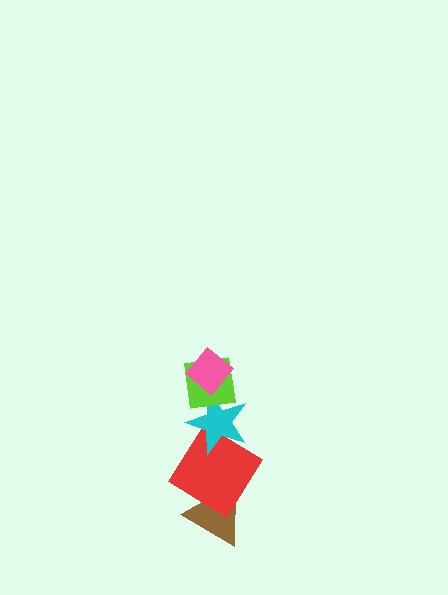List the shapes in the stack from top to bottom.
From top to bottom: the pink diamond, the lime square, the cyan star, the red diamond, the brown triangle.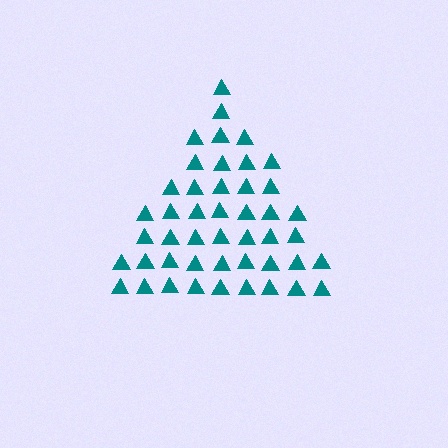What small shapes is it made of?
It is made of small triangles.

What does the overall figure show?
The overall figure shows a triangle.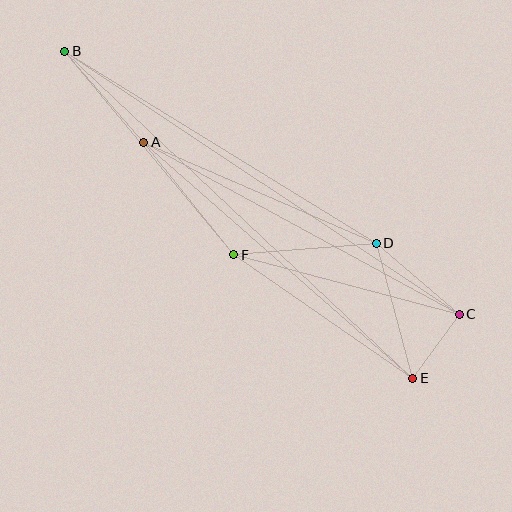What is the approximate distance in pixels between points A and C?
The distance between A and C is approximately 359 pixels.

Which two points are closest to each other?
Points C and E are closest to each other.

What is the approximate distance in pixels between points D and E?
The distance between D and E is approximately 140 pixels.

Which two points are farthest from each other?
Points B and E are farthest from each other.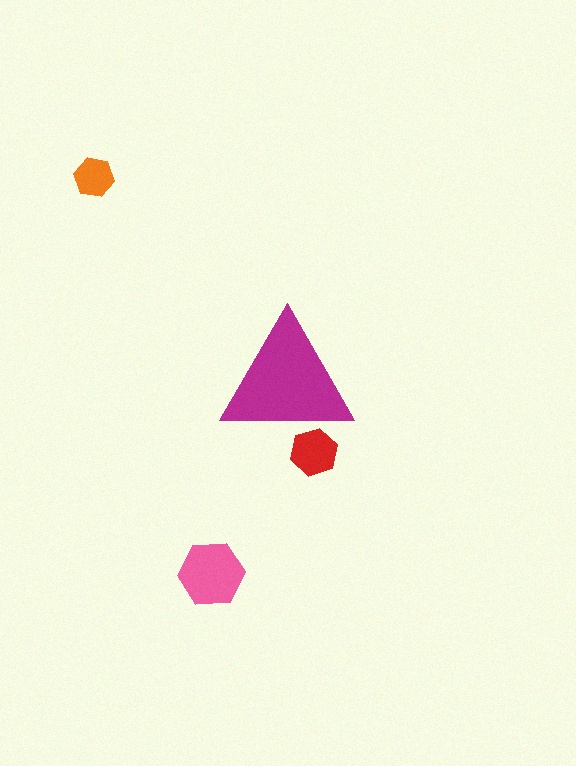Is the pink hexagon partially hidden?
No, the pink hexagon is fully visible.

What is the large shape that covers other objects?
A magenta triangle.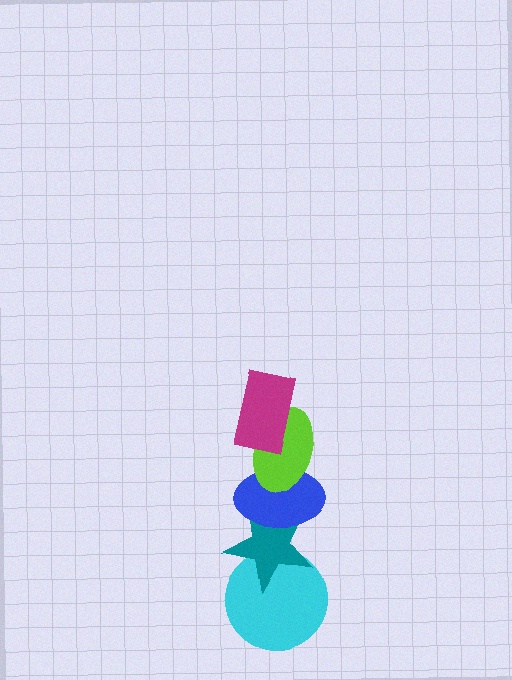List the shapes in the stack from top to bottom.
From top to bottom: the magenta rectangle, the lime ellipse, the blue ellipse, the teal star, the cyan circle.